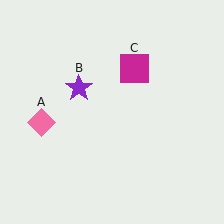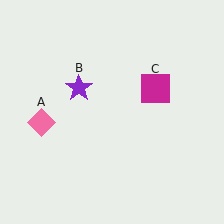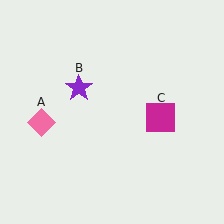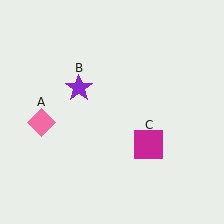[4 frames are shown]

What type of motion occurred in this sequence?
The magenta square (object C) rotated clockwise around the center of the scene.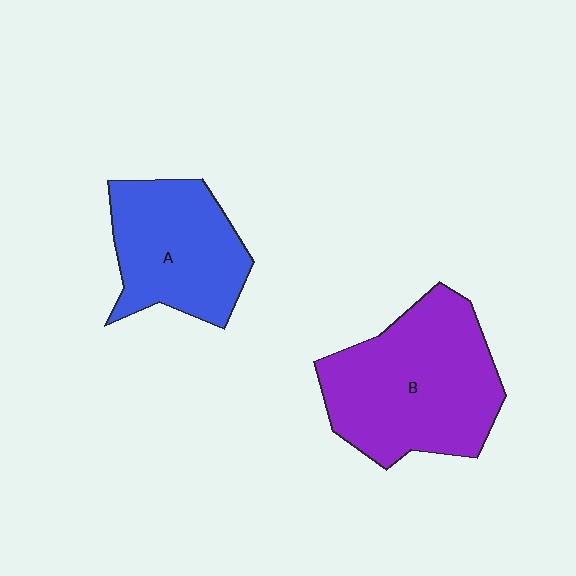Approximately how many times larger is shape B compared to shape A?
Approximately 1.4 times.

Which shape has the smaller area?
Shape A (blue).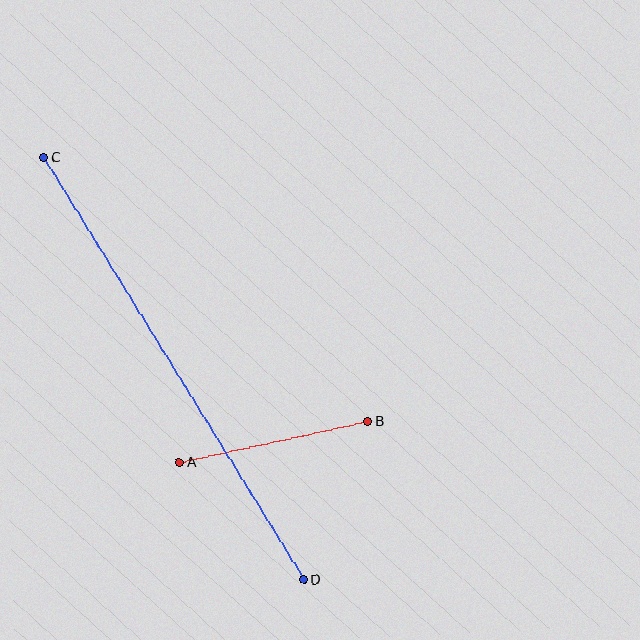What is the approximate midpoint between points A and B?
The midpoint is at approximately (274, 442) pixels.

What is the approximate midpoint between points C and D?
The midpoint is at approximately (174, 369) pixels.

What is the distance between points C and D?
The distance is approximately 496 pixels.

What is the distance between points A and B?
The distance is approximately 193 pixels.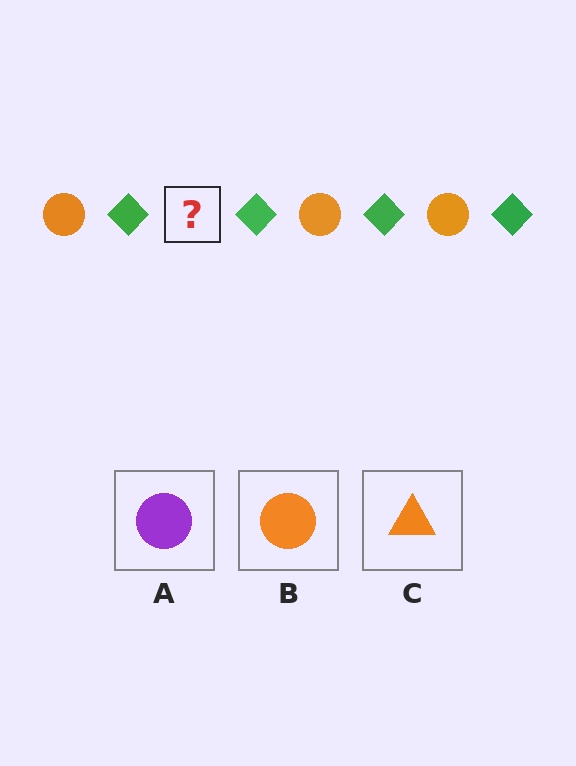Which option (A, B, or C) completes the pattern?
B.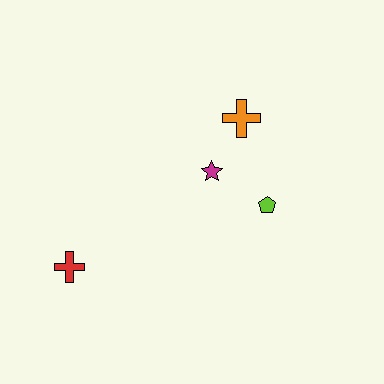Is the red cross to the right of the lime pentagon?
No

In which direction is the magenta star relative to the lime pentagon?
The magenta star is to the left of the lime pentagon.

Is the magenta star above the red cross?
Yes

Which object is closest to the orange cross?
The magenta star is closest to the orange cross.